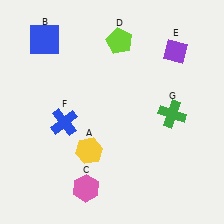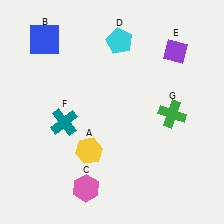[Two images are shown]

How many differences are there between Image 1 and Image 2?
There are 2 differences between the two images.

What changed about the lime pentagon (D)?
In Image 1, D is lime. In Image 2, it changed to cyan.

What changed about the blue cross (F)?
In Image 1, F is blue. In Image 2, it changed to teal.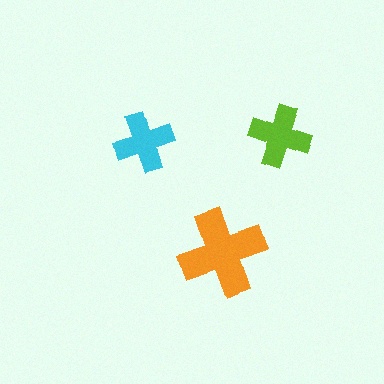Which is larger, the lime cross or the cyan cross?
The lime one.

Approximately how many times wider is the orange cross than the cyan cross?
About 1.5 times wider.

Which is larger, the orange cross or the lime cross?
The orange one.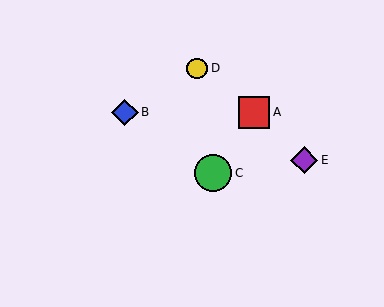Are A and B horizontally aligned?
Yes, both are at y≈113.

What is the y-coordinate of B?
Object B is at y≈113.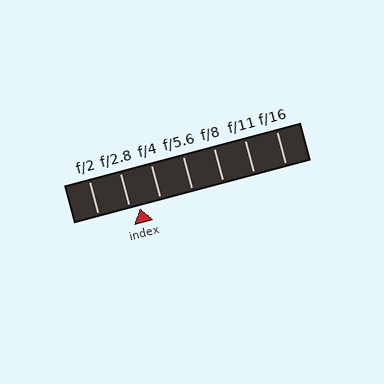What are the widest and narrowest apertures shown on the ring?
The widest aperture shown is f/2 and the narrowest is f/16.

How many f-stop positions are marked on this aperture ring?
There are 7 f-stop positions marked.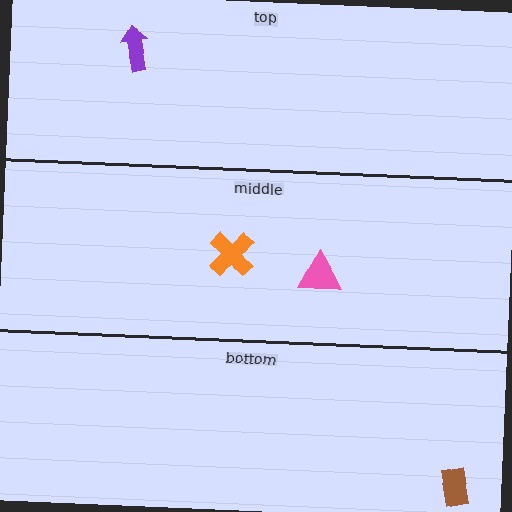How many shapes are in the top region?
1.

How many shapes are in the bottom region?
1.